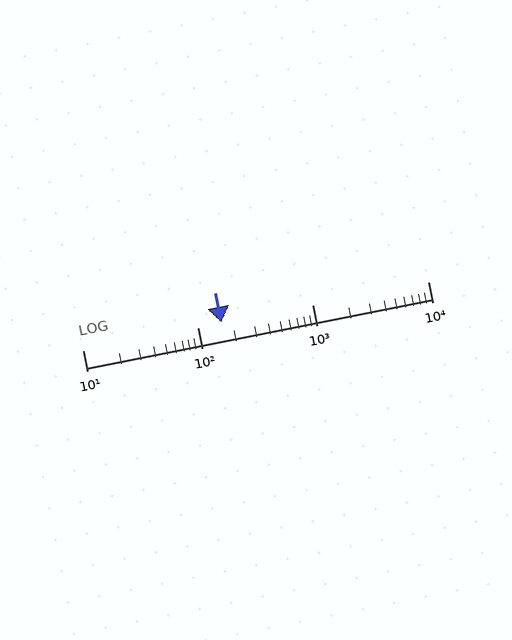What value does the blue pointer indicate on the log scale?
The pointer indicates approximately 160.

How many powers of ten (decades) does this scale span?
The scale spans 3 decades, from 10 to 10000.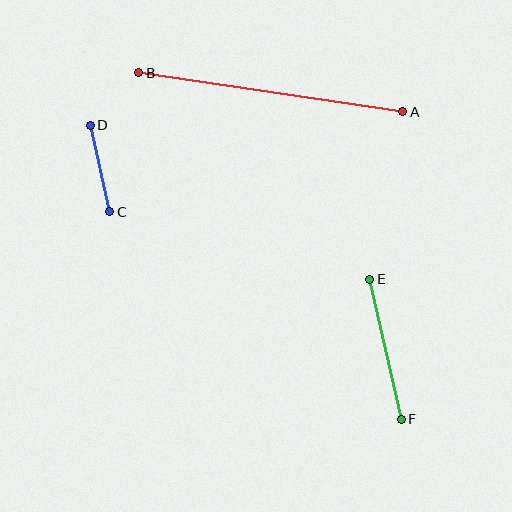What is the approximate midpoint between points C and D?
The midpoint is at approximately (100, 168) pixels.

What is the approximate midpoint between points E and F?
The midpoint is at approximately (385, 349) pixels.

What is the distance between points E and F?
The distance is approximately 143 pixels.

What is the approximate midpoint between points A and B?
The midpoint is at approximately (271, 92) pixels.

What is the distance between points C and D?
The distance is approximately 88 pixels.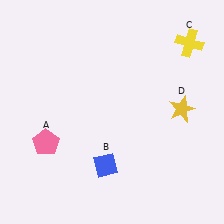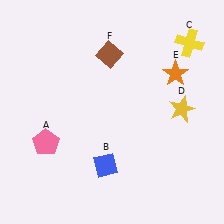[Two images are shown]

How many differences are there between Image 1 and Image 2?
There are 2 differences between the two images.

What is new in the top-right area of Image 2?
An orange star (E) was added in the top-right area of Image 2.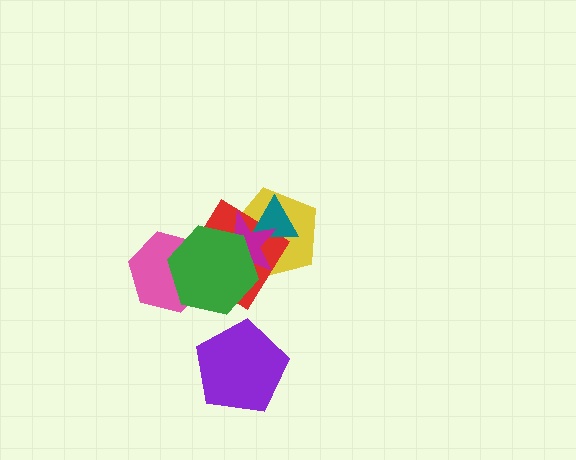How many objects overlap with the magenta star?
4 objects overlap with the magenta star.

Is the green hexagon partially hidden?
No, no other shape covers it.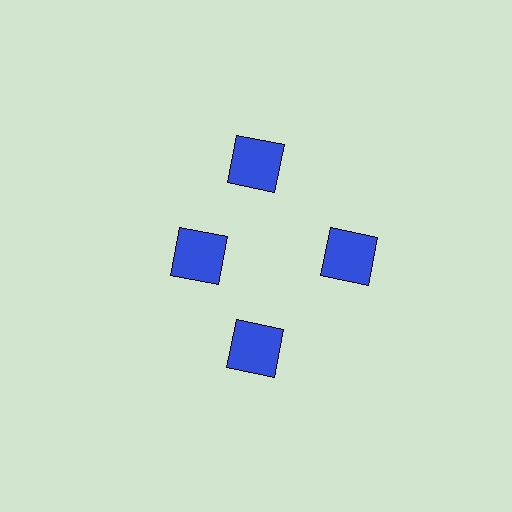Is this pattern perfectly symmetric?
No. The 4 blue squares are arranged in a ring, but one element near the 9 o'clock position is pulled inward toward the center, breaking the 4-fold rotational symmetry.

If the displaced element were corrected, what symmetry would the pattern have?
It would have 4-fold rotational symmetry — the pattern would map onto itself every 90 degrees.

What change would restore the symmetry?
The symmetry would be restored by moving it outward, back onto the ring so that all 4 squares sit at equal angles and equal distance from the center.